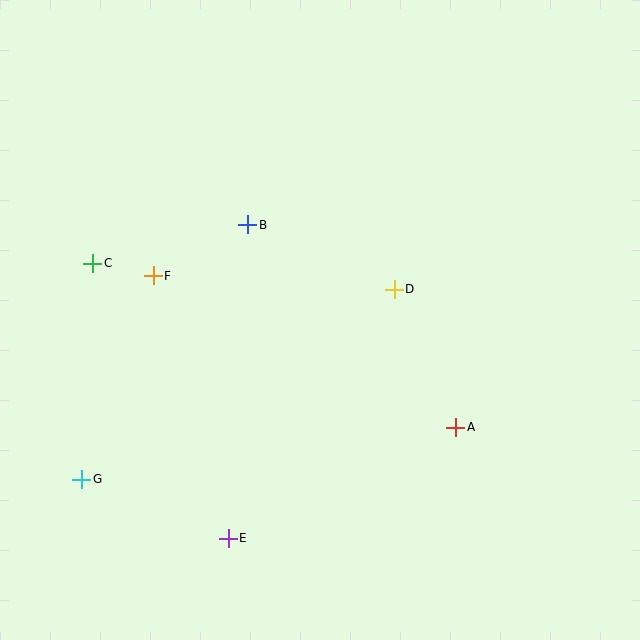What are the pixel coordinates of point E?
Point E is at (228, 538).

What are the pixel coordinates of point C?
Point C is at (93, 263).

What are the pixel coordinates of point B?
Point B is at (248, 225).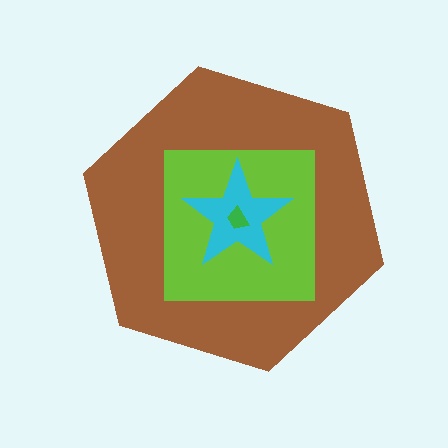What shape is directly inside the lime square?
The cyan star.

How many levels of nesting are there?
4.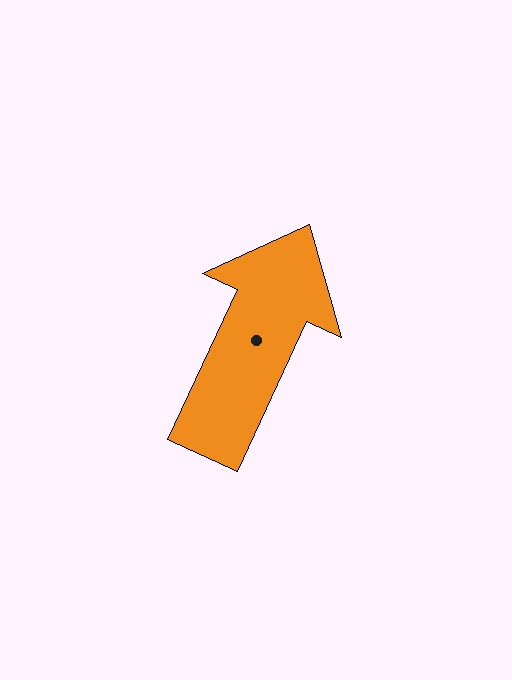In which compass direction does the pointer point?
Northeast.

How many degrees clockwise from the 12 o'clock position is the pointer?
Approximately 25 degrees.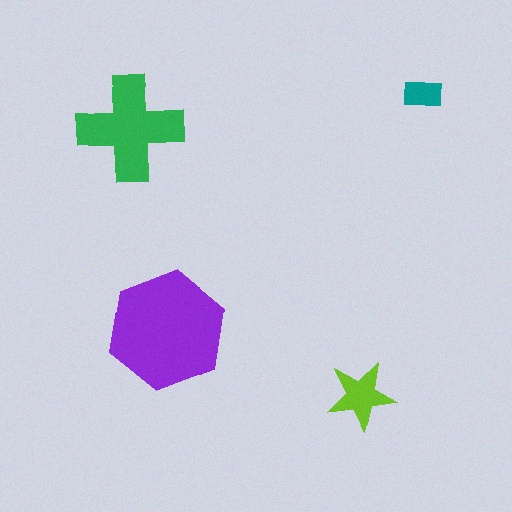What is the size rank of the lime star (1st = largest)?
3rd.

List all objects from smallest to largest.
The teal rectangle, the lime star, the green cross, the purple hexagon.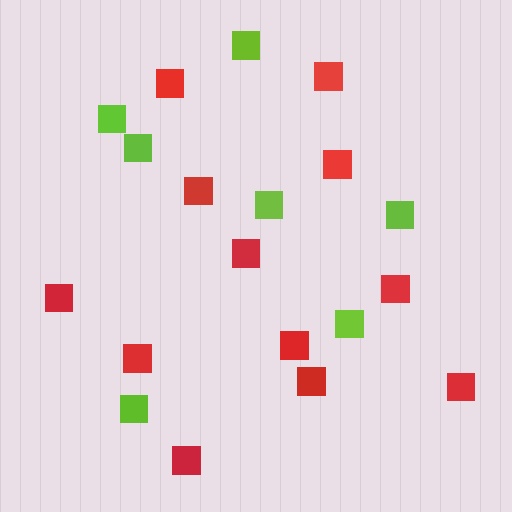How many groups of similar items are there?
There are 2 groups: one group of lime squares (7) and one group of red squares (12).